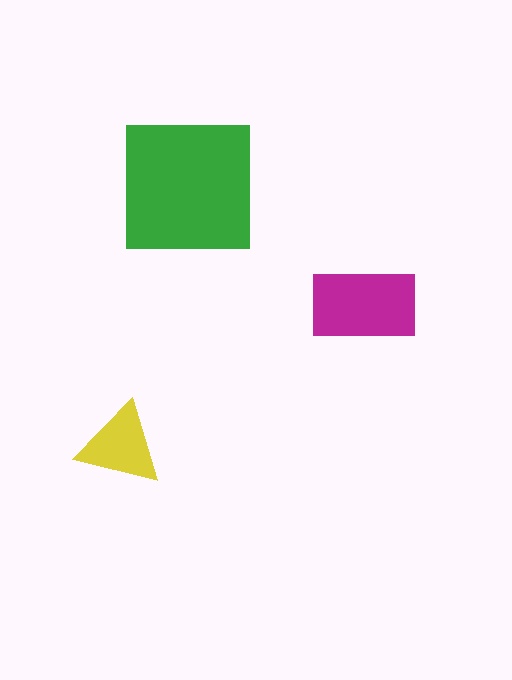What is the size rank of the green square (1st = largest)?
1st.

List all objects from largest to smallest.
The green square, the magenta rectangle, the yellow triangle.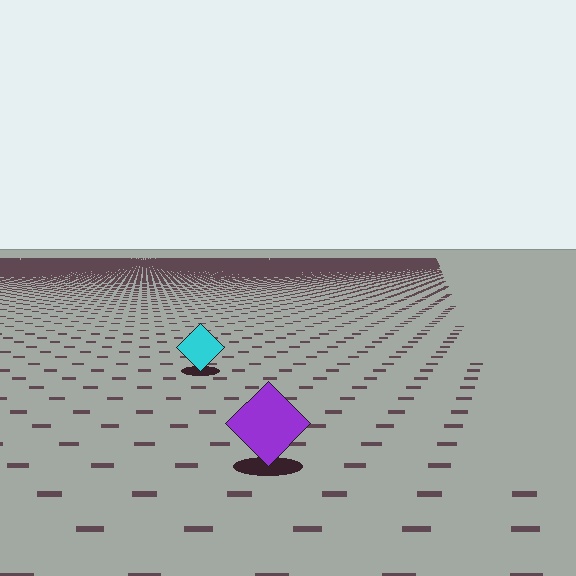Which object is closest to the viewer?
The purple diamond is closest. The texture marks near it are larger and more spread out.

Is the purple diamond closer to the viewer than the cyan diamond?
Yes. The purple diamond is closer — you can tell from the texture gradient: the ground texture is coarser near it.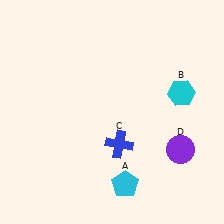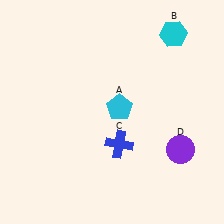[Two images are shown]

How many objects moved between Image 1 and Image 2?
2 objects moved between the two images.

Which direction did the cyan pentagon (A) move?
The cyan pentagon (A) moved up.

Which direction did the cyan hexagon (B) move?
The cyan hexagon (B) moved up.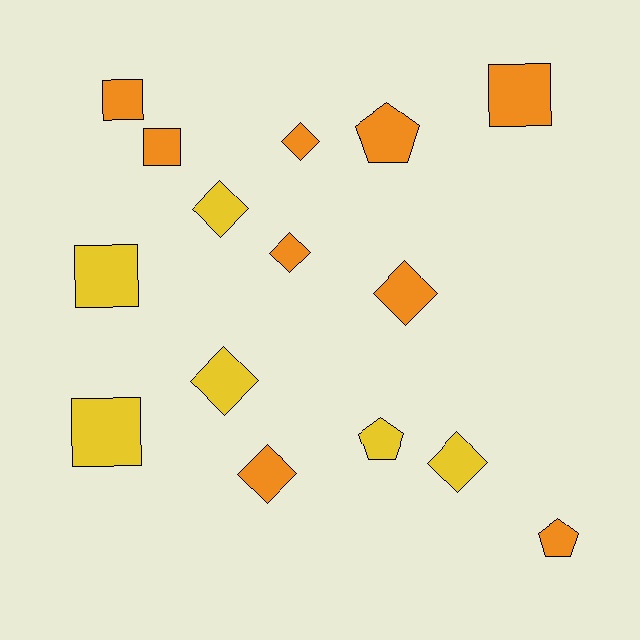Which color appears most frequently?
Orange, with 9 objects.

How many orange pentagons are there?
There are 2 orange pentagons.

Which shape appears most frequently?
Diamond, with 7 objects.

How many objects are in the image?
There are 15 objects.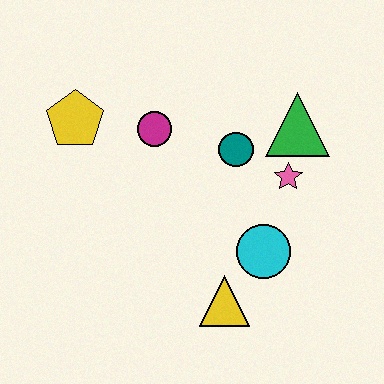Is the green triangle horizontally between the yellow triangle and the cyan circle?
No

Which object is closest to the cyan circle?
The yellow triangle is closest to the cyan circle.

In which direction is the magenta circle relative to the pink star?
The magenta circle is to the left of the pink star.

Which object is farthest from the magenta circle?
The yellow triangle is farthest from the magenta circle.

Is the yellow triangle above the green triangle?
No